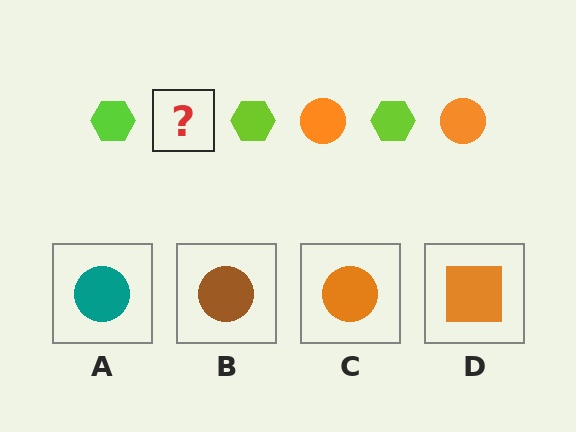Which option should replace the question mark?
Option C.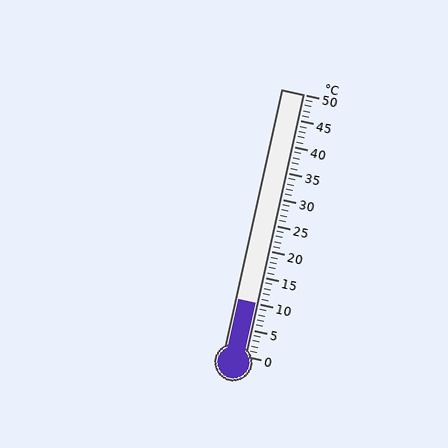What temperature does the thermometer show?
The thermometer shows approximately 10°C.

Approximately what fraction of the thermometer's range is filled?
The thermometer is filled to approximately 20% of its range.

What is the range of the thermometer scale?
The thermometer scale ranges from 0°C to 50°C.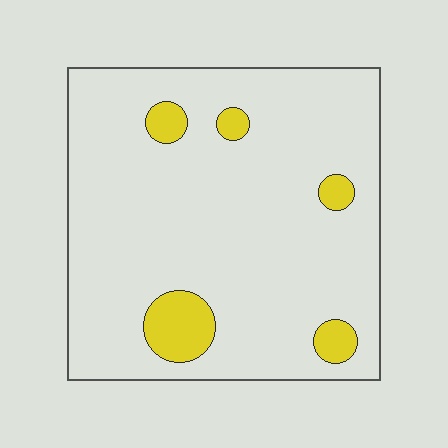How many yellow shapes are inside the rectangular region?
5.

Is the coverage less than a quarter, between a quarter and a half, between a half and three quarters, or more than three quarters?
Less than a quarter.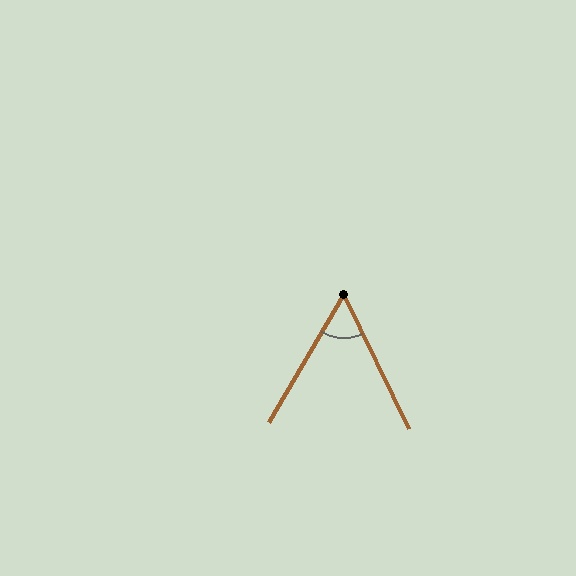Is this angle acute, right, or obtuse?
It is acute.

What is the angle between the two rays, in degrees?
Approximately 56 degrees.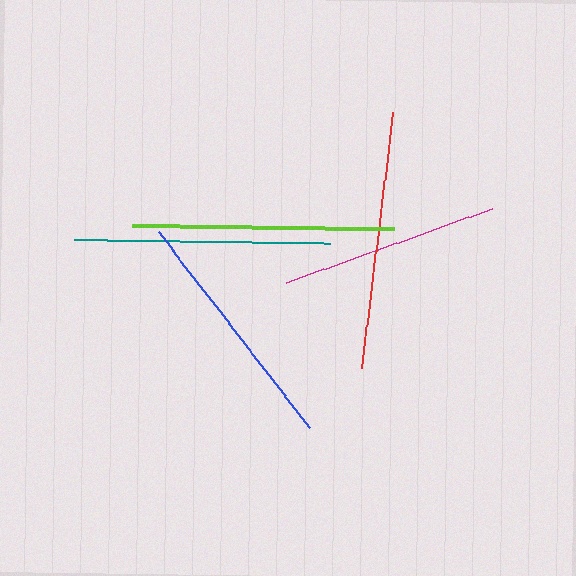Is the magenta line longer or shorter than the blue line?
The blue line is longer than the magenta line.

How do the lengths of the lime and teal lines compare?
The lime and teal lines are approximately the same length.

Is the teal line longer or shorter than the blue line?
The teal line is longer than the blue line.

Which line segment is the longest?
The lime line is the longest at approximately 262 pixels.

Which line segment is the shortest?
The magenta line is the shortest at approximately 220 pixels.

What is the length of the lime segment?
The lime segment is approximately 262 pixels long.